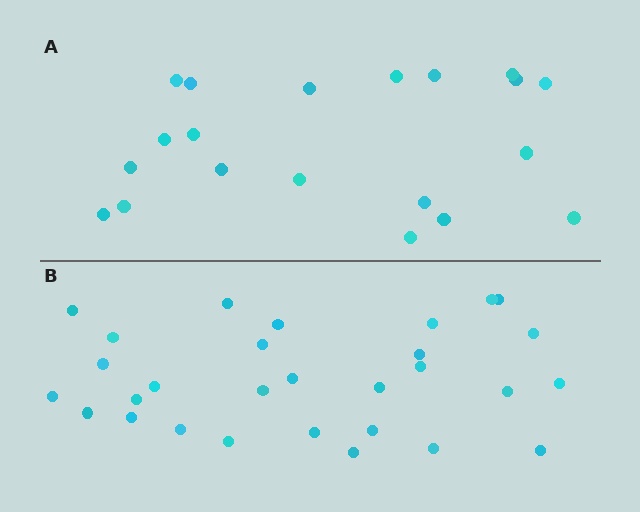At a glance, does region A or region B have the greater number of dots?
Region B (the bottom region) has more dots.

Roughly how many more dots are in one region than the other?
Region B has roughly 8 or so more dots than region A.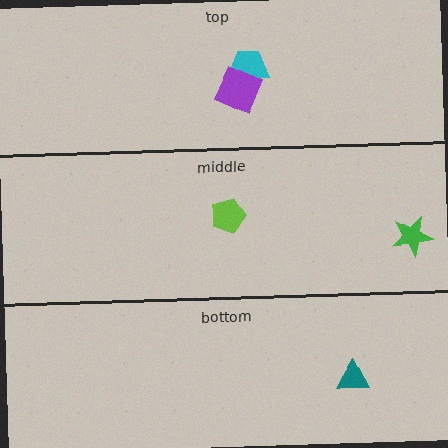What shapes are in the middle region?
The lime pentagon, the green star.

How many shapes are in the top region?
2.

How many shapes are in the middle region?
2.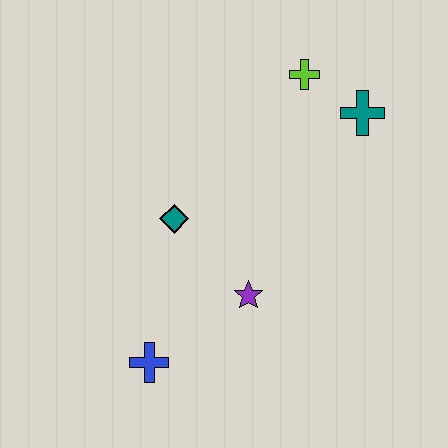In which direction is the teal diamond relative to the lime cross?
The teal diamond is below the lime cross.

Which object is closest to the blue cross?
The purple star is closest to the blue cross.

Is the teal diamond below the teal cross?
Yes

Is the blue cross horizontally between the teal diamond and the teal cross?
No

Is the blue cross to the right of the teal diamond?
No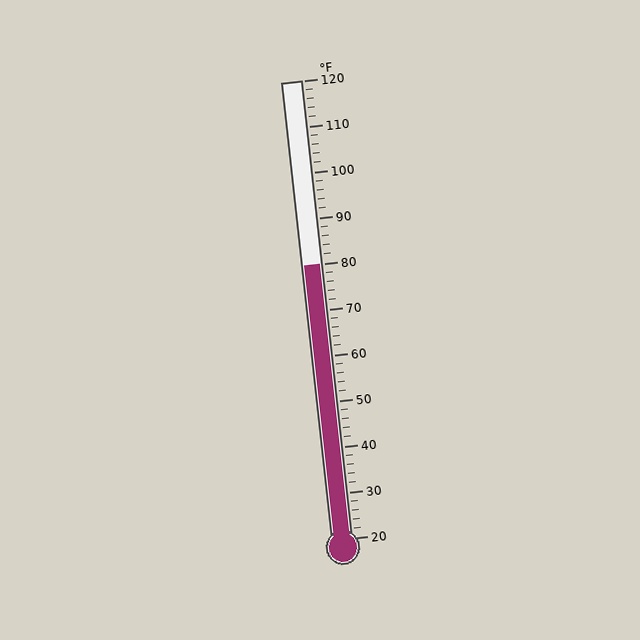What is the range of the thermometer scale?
The thermometer scale ranges from 20°F to 120°F.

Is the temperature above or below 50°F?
The temperature is above 50°F.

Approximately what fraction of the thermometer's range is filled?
The thermometer is filled to approximately 60% of its range.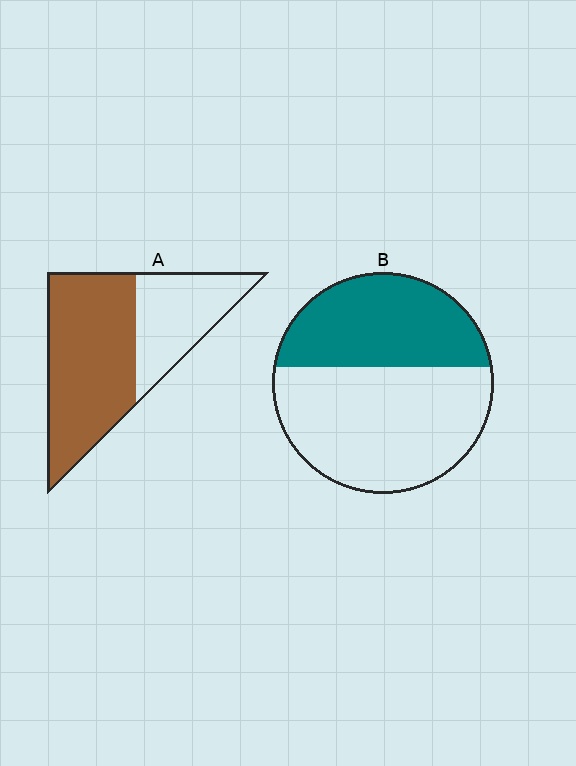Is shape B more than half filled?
No.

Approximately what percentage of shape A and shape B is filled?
A is approximately 65% and B is approximately 40%.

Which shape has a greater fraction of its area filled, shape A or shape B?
Shape A.